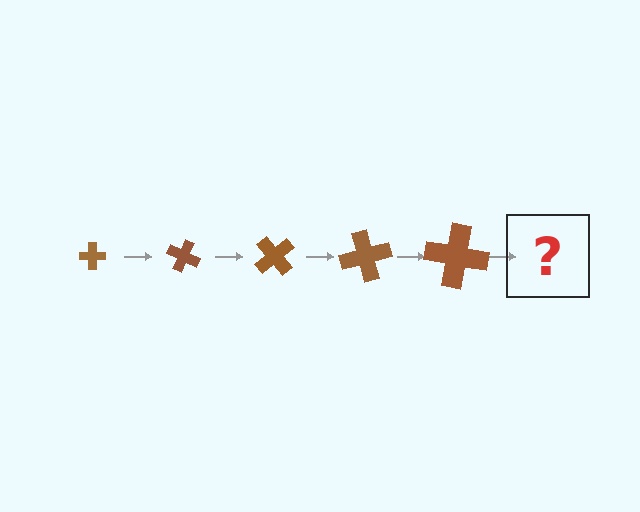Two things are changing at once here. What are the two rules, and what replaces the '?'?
The two rules are that the cross grows larger each step and it rotates 25 degrees each step. The '?' should be a cross, larger than the previous one and rotated 125 degrees from the start.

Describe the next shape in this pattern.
It should be a cross, larger than the previous one and rotated 125 degrees from the start.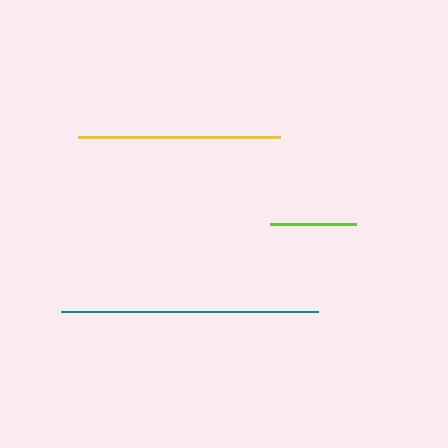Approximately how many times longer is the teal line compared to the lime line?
The teal line is approximately 3.0 times the length of the lime line.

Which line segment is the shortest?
The lime line is the shortest at approximately 86 pixels.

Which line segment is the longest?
The teal line is the longest at approximately 257 pixels.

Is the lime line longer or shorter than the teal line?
The teal line is longer than the lime line.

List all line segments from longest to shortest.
From longest to shortest: teal, yellow, lime.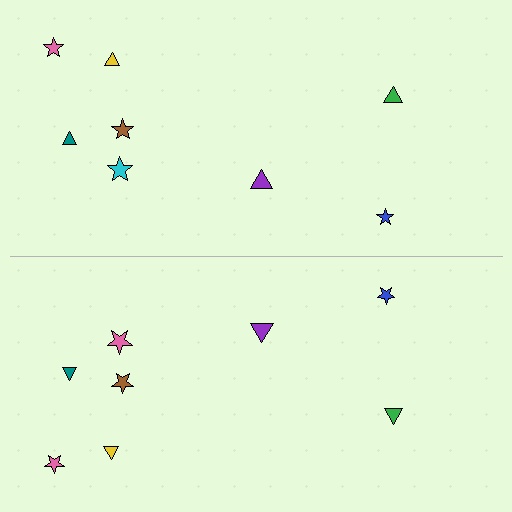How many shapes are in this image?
There are 16 shapes in this image.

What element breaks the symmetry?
The pink star on the bottom side breaks the symmetry — its mirror counterpart is cyan.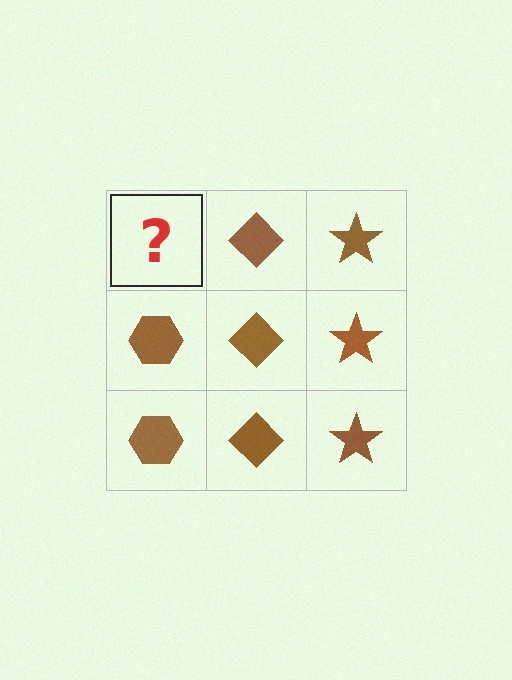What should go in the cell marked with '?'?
The missing cell should contain a brown hexagon.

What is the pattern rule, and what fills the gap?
The rule is that each column has a consistent shape. The gap should be filled with a brown hexagon.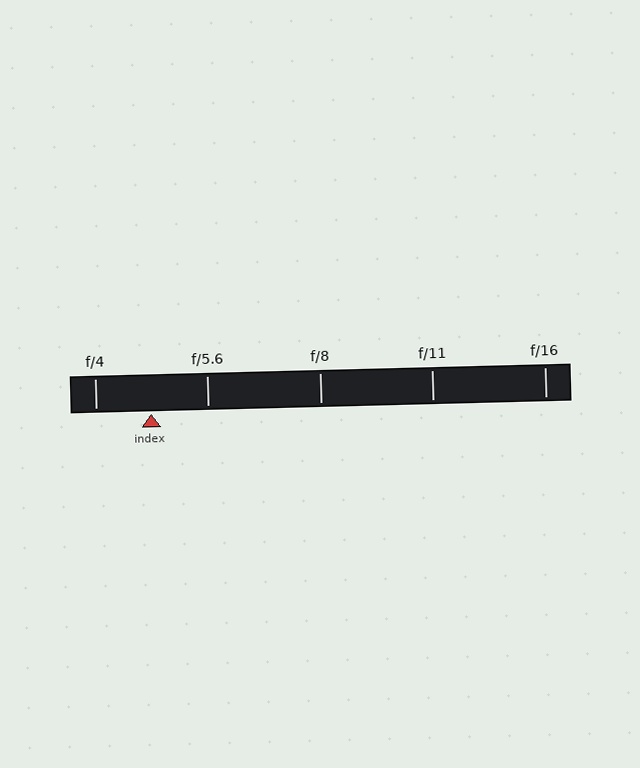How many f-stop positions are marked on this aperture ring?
There are 5 f-stop positions marked.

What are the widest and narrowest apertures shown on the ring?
The widest aperture shown is f/4 and the narrowest is f/16.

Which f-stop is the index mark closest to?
The index mark is closest to f/4.